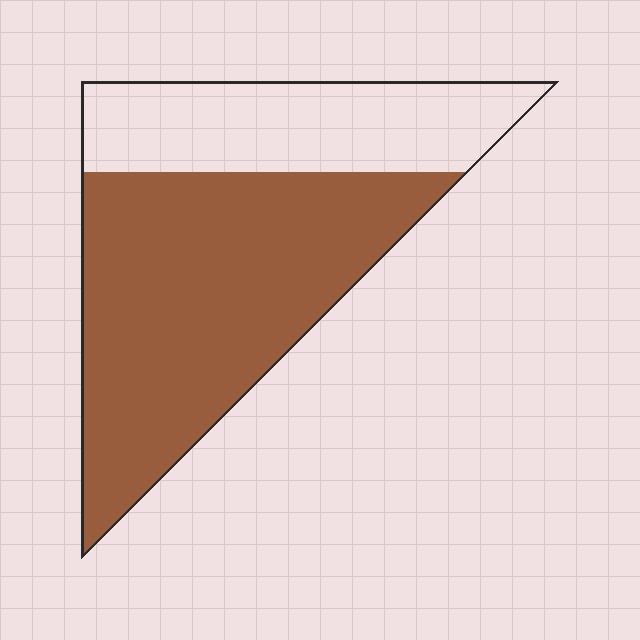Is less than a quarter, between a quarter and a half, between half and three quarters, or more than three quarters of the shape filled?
Between half and three quarters.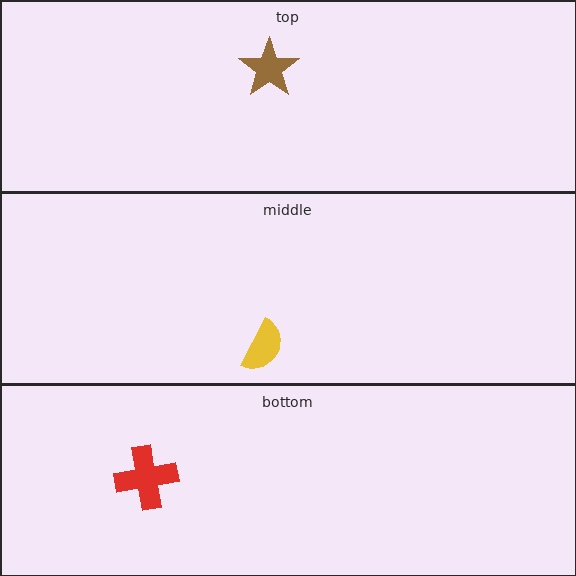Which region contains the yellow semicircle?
The middle region.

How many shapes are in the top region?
1.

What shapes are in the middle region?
The yellow semicircle.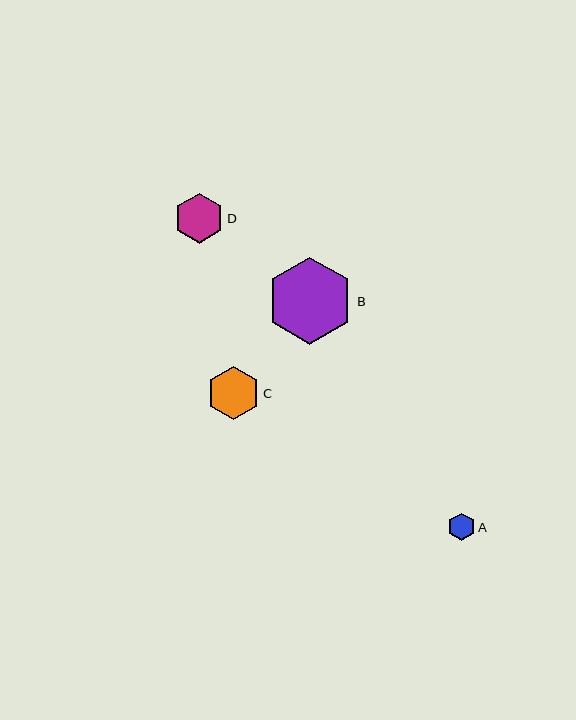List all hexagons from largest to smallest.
From largest to smallest: B, C, D, A.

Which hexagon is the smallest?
Hexagon A is the smallest with a size of approximately 27 pixels.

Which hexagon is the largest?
Hexagon B is the largest with a size of approximately 87 pixels.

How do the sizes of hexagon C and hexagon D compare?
Hexagon C and hexagon D are approximately the same size.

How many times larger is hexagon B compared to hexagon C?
Hexagon B is approximately 1.6 times the size of hexagon C.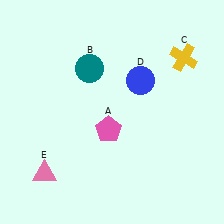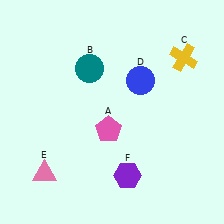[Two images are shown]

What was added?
A purple hexagon (F) was added in Image 2.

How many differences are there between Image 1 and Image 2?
There is 1 difference between the two images.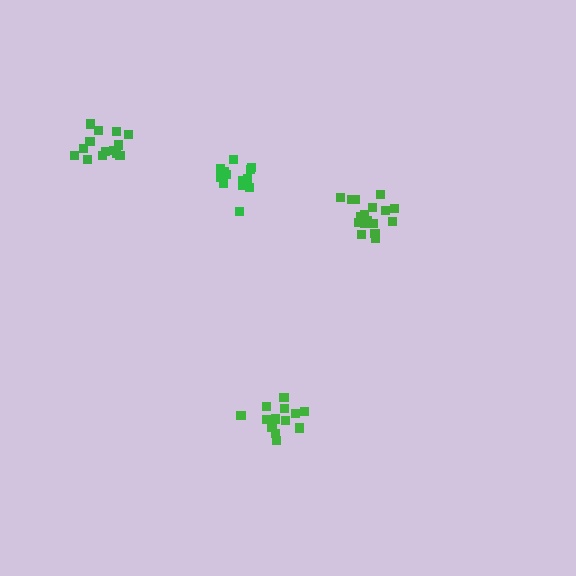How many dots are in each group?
Group 1: 17 dots, Group 2: 13 dots, Group 3: 13 dots, Group 4: 14 dots (57 total).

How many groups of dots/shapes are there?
There are 4 groups.